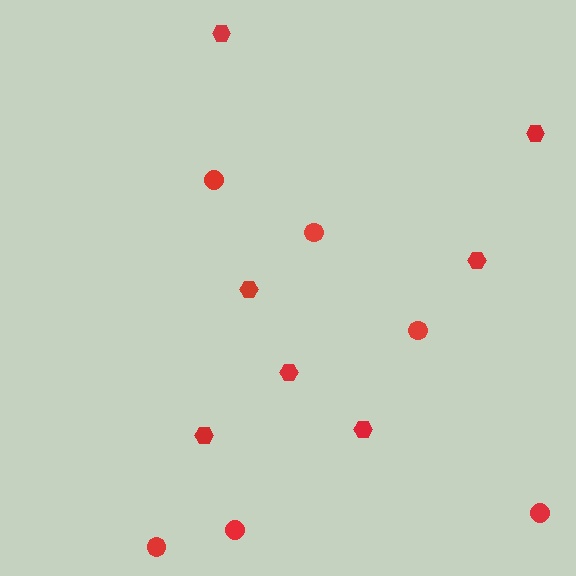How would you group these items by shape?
There are 2 groups: one group of hexagons (7) and one group of circles (6).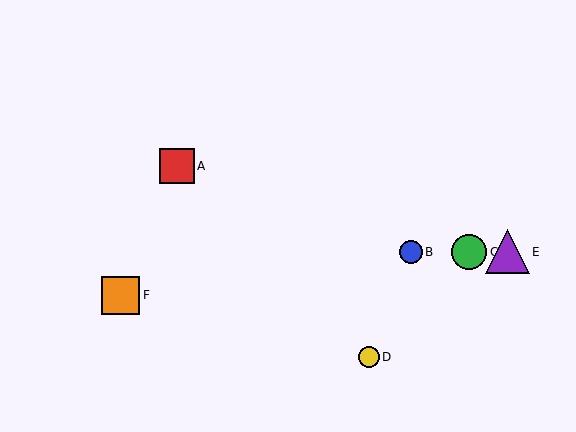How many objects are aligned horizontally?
3 objects (B, C, E) are aligned horizontally.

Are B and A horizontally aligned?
No, B is at y≈252 and A is at y≈166.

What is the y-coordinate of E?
Object E is at y≈252.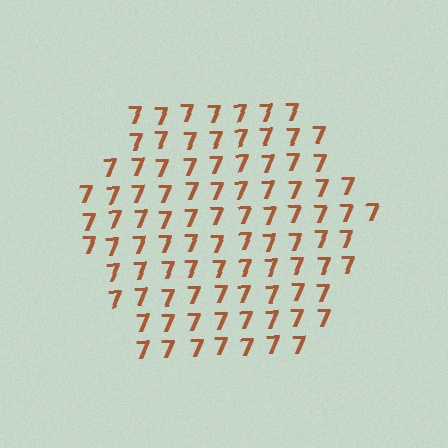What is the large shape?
The large shape is a hexagon.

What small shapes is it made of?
It is made of small digit 7's.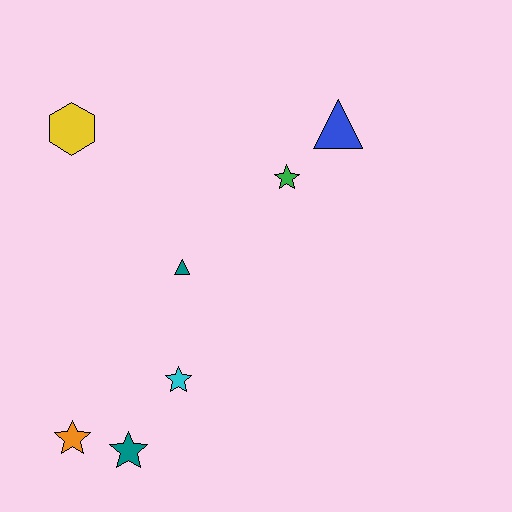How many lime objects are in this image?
There are no lime objects.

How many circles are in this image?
There are no circles.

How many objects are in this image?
There are 7 objects.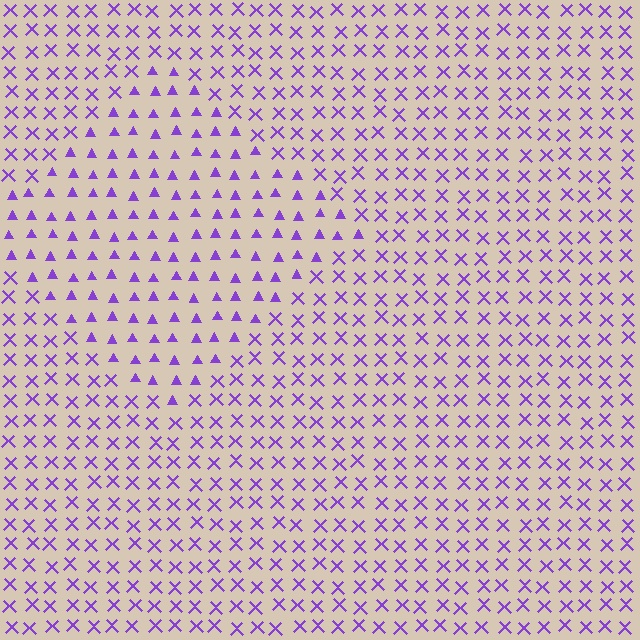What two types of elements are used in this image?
The image uses triangles inside the diamond region and X marks outside it.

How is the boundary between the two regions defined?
The boundary is defined by a change in element shape: triangles inside vs. X marks outside. All elements share the same color and spacing.